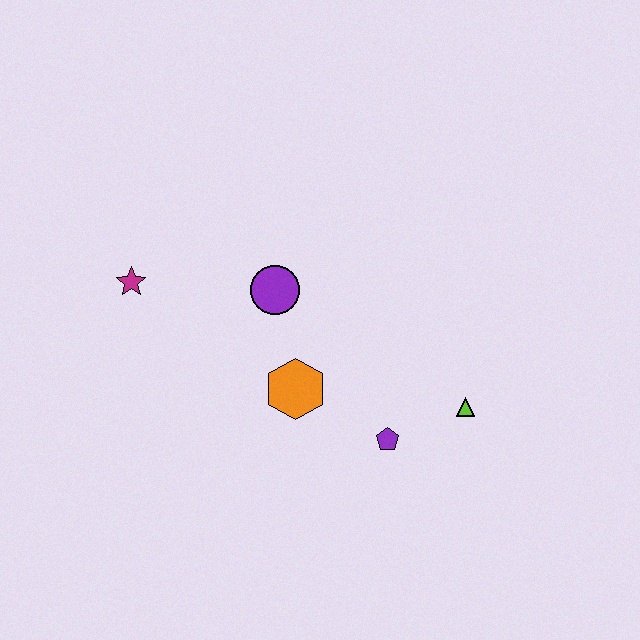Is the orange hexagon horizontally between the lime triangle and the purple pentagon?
No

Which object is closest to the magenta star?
The purple circle is closest to the magenta star.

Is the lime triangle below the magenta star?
Yes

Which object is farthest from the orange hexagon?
The magenta star is farthest from the orange hexagon.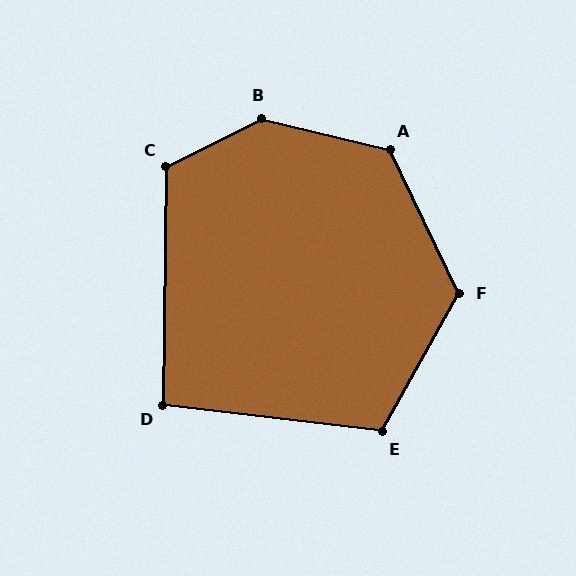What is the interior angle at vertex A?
Approximately 130 degrees (obtuse).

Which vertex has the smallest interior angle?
D, at approximately 96 degrees.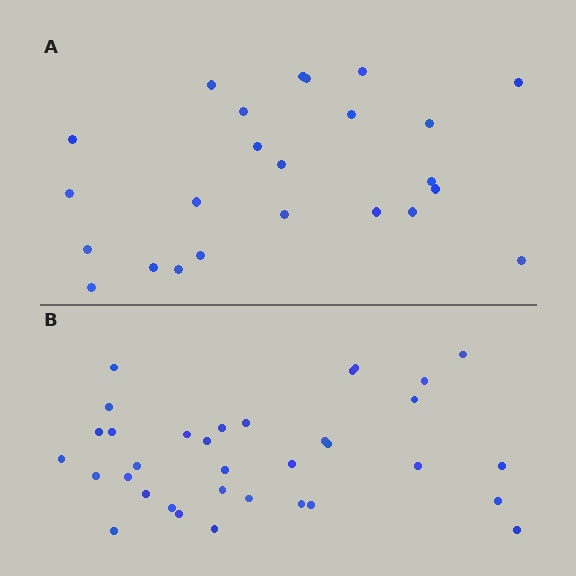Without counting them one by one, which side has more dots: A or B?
Region B (the bottom region) has more dots.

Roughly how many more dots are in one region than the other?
Region B has roughly 10 or so more dots than region A.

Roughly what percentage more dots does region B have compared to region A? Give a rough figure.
About 40% more.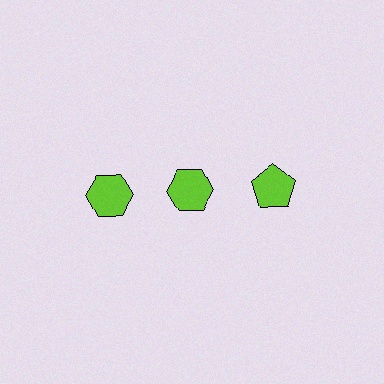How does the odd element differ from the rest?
It has a different shape: pentagon instead of hexagon.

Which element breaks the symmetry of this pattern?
The lime pentagon in the top row, center column breaks the symmetry. All other shapes are lime hexagons.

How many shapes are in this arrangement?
There are 3 shapes arranged in a grid pattern.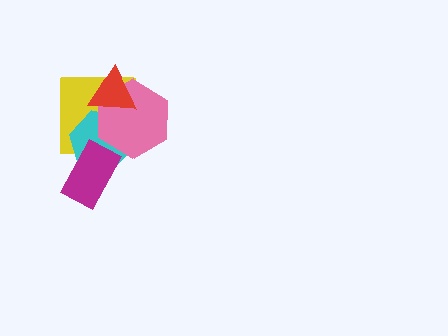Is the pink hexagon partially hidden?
Yes, it is partially covered by another shape.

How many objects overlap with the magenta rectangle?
2 objects overlap with the magenta rectangle.